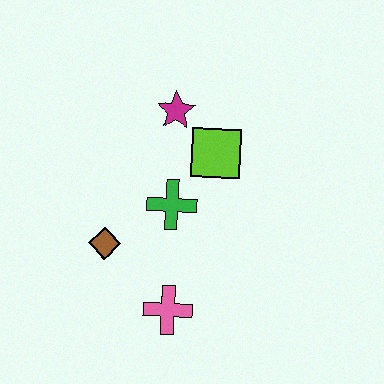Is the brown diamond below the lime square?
Yes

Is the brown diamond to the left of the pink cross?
Yes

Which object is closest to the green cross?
The lime square is closest to the green cross.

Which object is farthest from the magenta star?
The pink cross is farthest from the magenta star.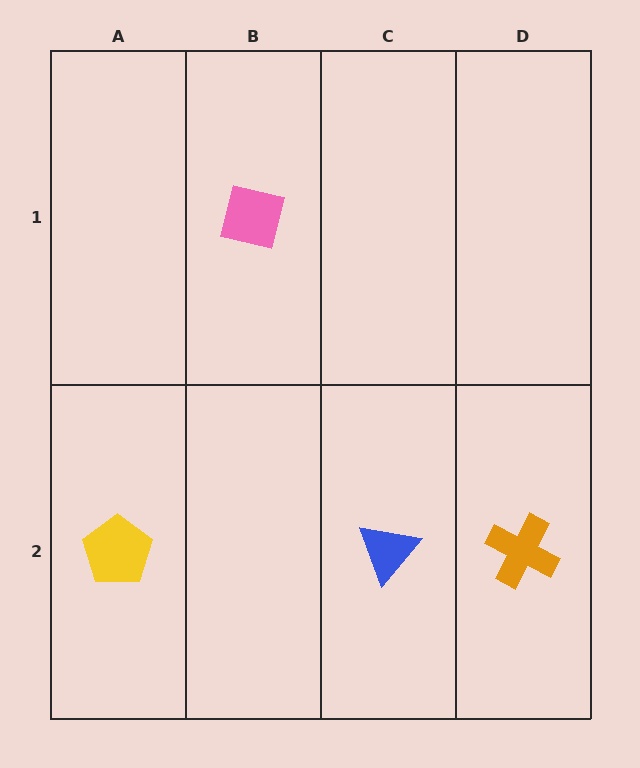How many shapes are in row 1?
1 shape.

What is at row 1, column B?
A pink square.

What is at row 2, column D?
An orange cross.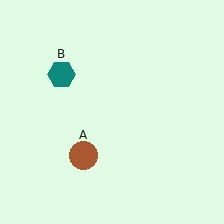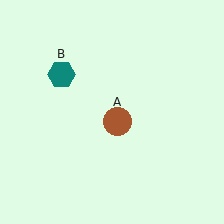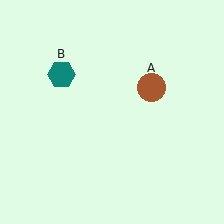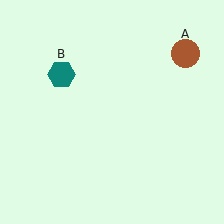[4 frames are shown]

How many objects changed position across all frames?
1 object changed position: brown circle (object A).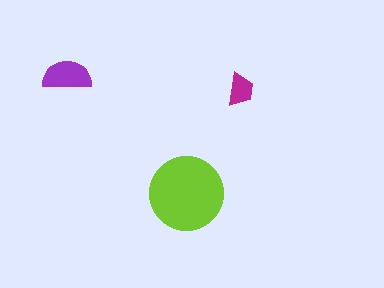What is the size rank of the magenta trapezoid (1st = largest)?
3rd.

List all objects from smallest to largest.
The magenta trapezoid, the purple semicircle, the lime circle.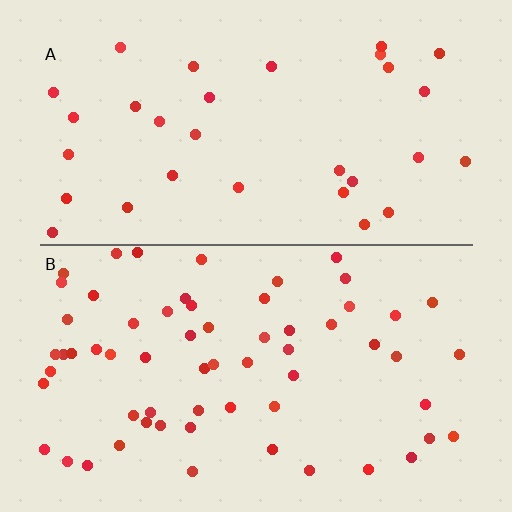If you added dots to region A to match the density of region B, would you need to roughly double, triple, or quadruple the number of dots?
Approximately double.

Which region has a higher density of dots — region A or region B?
B (the bottom).